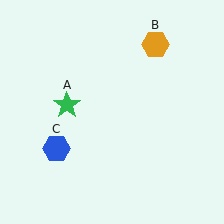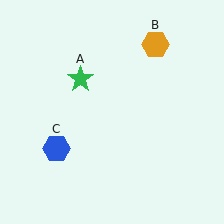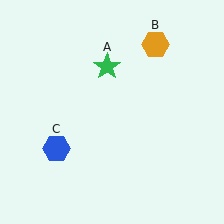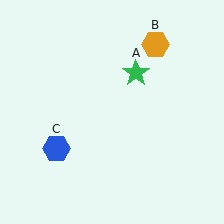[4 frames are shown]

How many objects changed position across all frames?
1 object changed position: green star (object A).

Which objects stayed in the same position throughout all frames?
Orange hexagon (object B) and blue hexagon (object C) remained stationary.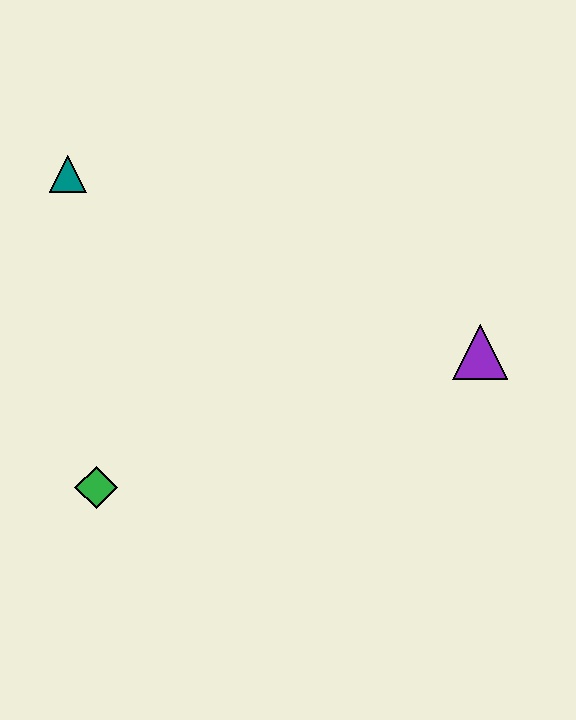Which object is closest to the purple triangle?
The green diamond is closest to the purple triangle.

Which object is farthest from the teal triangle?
The purple triangle is farthest from the teal triangle.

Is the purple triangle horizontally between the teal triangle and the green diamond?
No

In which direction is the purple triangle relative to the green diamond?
The purple triangle is to the right of the green diamond.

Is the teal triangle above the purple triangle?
Yes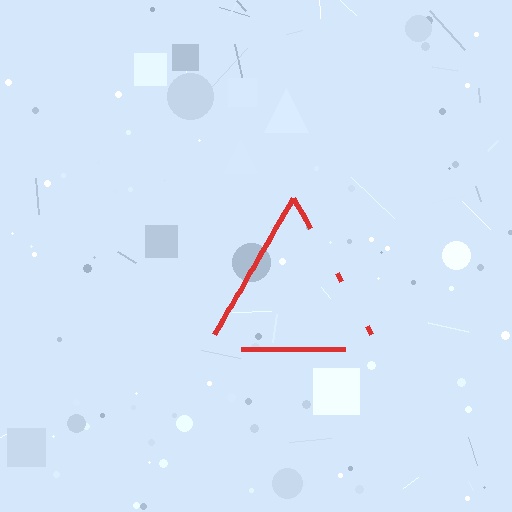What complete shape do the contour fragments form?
The contour fragments form a triangle.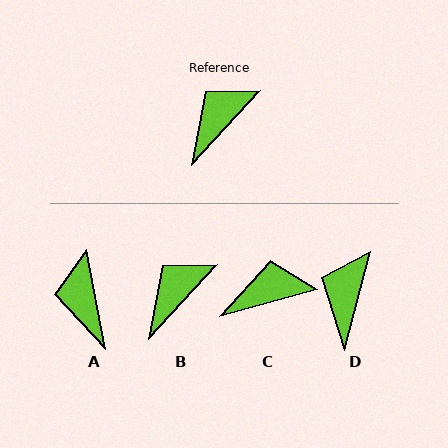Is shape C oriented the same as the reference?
No, it is off by about 32 degrees.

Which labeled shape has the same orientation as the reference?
B.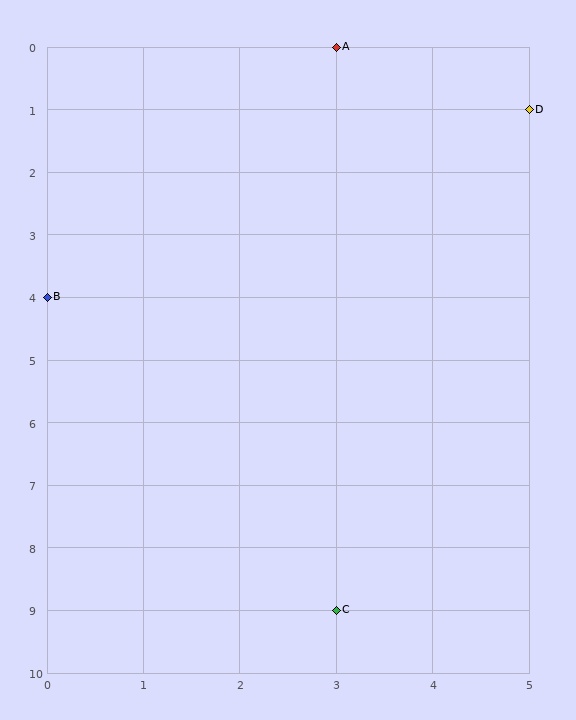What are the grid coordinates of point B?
Point B is at grid coordinates (0, 4).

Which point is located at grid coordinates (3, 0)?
Point A is at (3, 0).